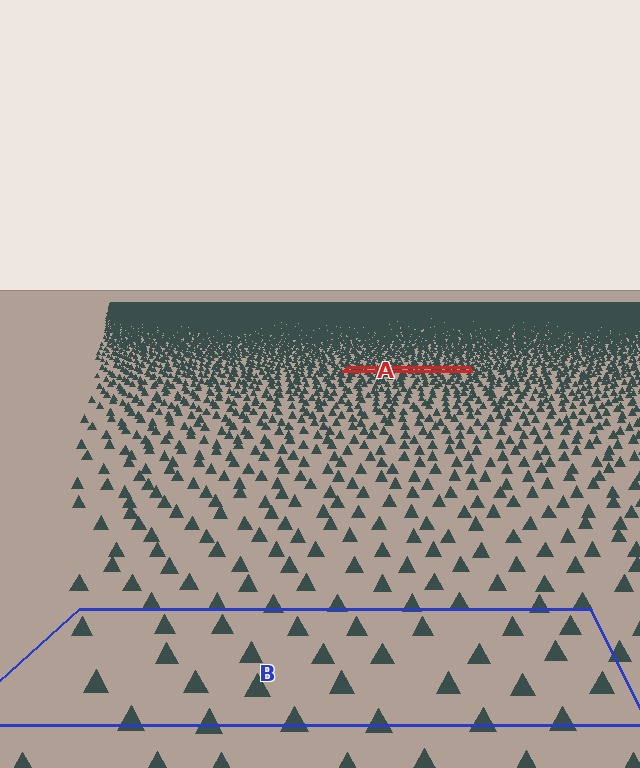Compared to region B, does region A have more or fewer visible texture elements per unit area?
Region A has more texture elements per unit area — they are packed more densely because it is farther away.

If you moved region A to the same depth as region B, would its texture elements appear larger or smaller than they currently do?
They would appear larger. At a closer depth, the same texture elements are projected at a bigger on-screen size.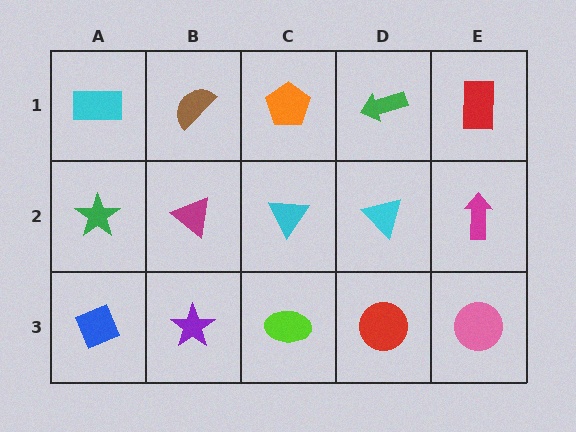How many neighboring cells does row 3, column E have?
2.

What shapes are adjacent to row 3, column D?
A cyan triangle (row 2, column D), a lime ellipse (row 3, column C), a pink circle (row 3, column E).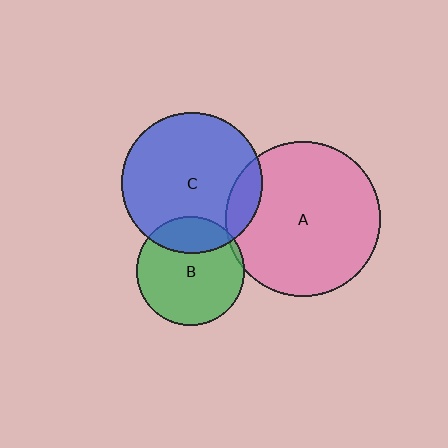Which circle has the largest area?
Circle A (pink).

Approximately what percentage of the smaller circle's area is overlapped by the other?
Approximately 25%.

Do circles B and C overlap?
Yes.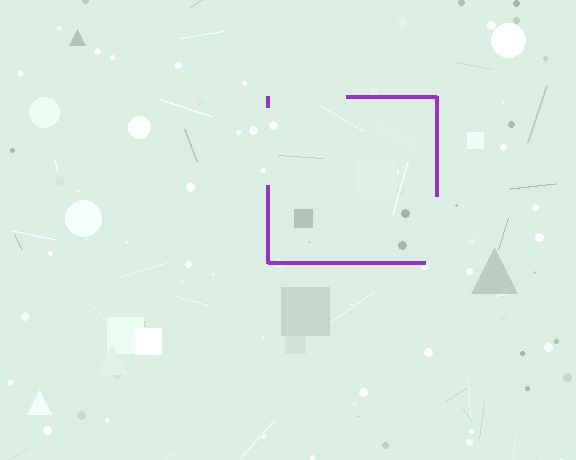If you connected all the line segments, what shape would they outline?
They would outline a square.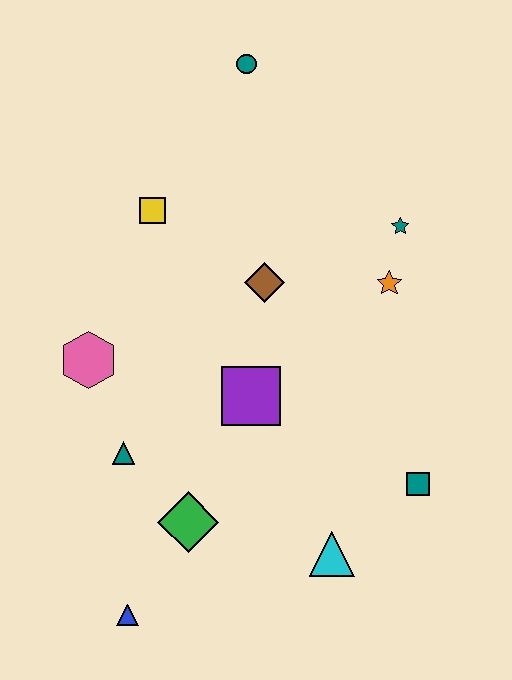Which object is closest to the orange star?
The teal star is closest to the orange star.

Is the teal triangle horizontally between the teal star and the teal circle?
No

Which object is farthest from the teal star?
The blue triangle is farthest from the teal star.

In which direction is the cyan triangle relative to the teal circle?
The cyan triangle is below the teal circle.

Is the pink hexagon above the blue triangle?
Yes